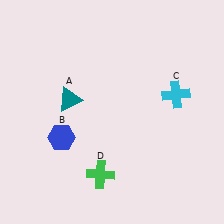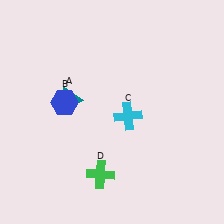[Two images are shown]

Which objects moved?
The objects that moved are: the blue hexagon (B), the cyan cross (C).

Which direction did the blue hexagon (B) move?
The blue hexagon (B) moved up.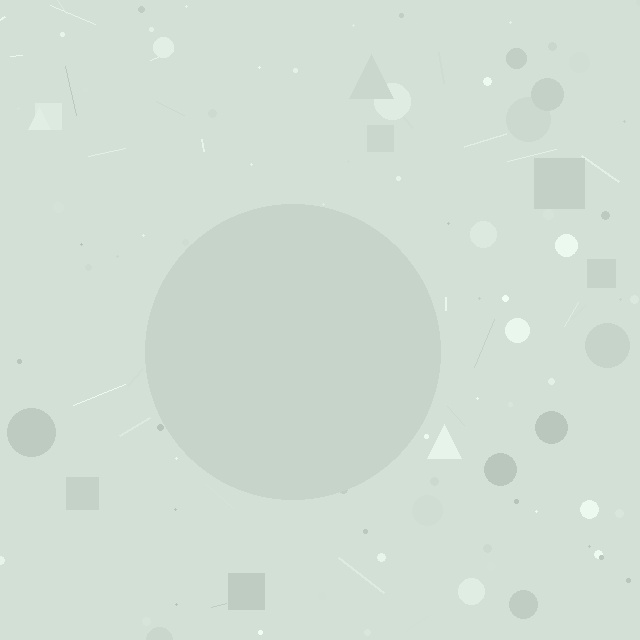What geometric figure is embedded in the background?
A circle is embedded in the background.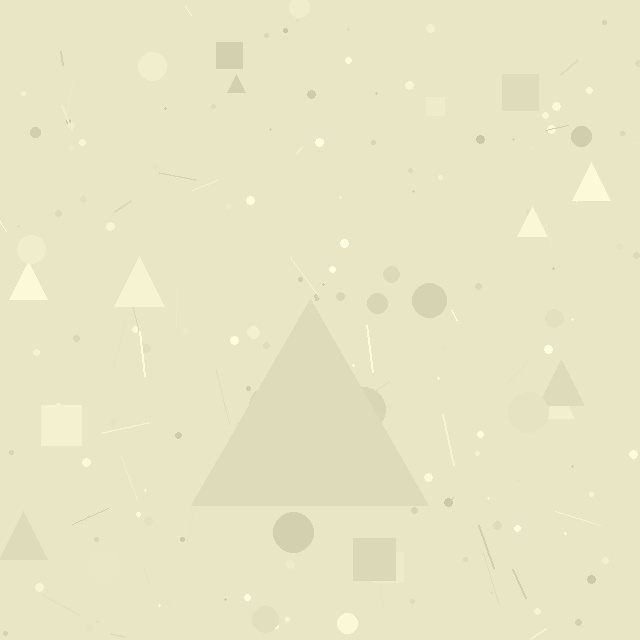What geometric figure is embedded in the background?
A triangle is embedded in the background.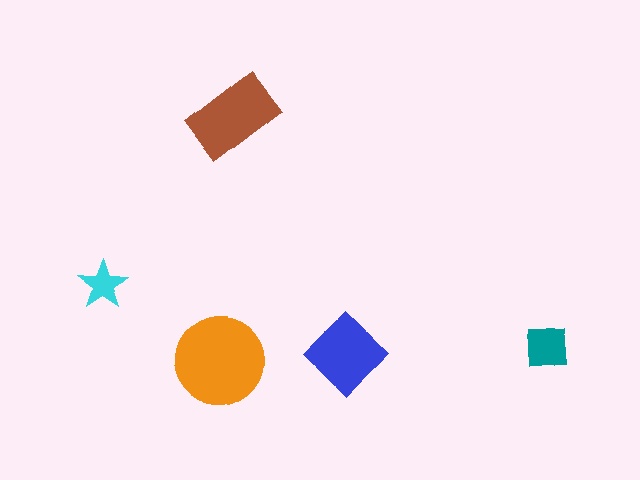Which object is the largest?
The orange circle.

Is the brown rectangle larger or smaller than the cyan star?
Larger.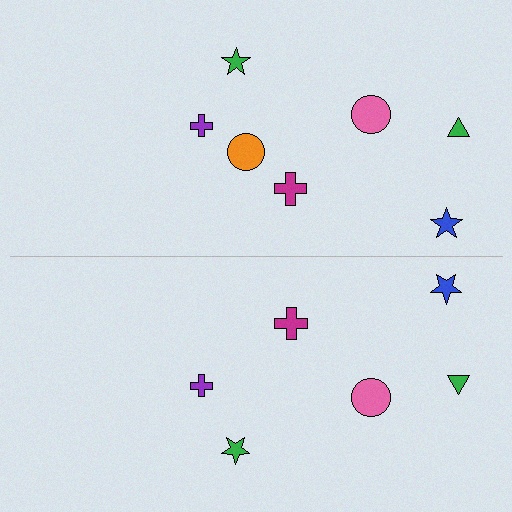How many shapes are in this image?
There are 13 shapes in this image.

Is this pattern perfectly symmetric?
No, the pattern is not perfectly symmetric. A orange circle is missing from the bottom side.